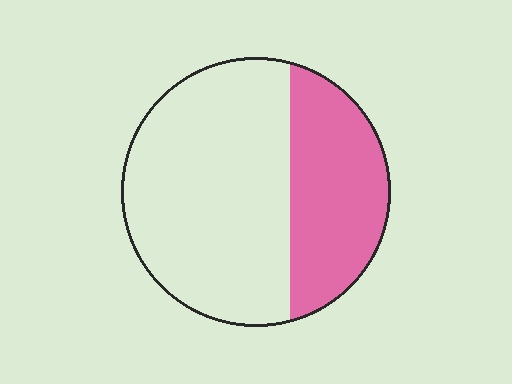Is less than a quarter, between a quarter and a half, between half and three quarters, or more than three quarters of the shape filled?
Between a quarter and a half.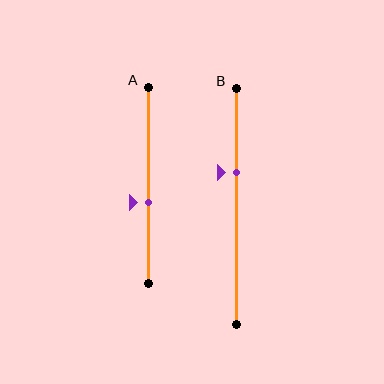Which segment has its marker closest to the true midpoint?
Segment A has its marker closest to the true midpoint.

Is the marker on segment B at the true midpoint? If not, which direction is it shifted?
No, the marker on segment B is shifted upward by about 14% of the segment length.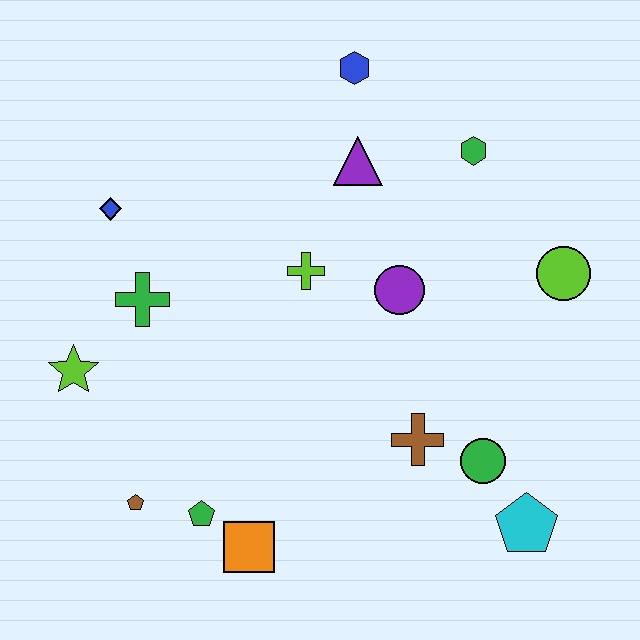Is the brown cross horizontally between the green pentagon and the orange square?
No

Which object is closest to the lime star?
The green cross is closest to the lime star.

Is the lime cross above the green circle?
Yes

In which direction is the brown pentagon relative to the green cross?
The brown pentagon is below the green cross.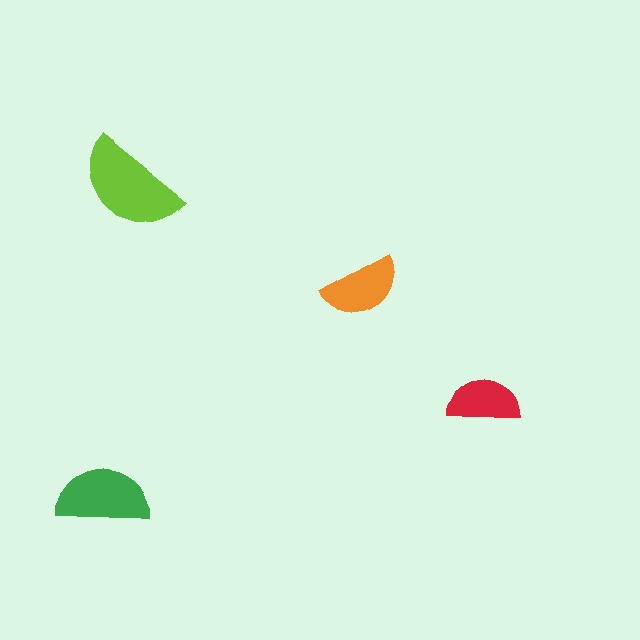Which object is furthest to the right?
The red semicircle is rightmost.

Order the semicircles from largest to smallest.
the lime one, the green one, the orange one, the red one.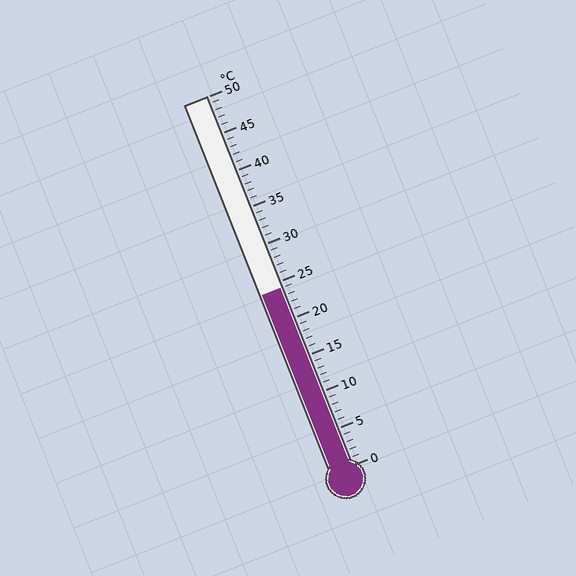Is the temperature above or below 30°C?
The temperature is below 30°C.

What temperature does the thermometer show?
The thermometer shows approximately 24°C.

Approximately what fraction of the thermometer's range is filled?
The thermometer is filled to approximately 50% of its range.